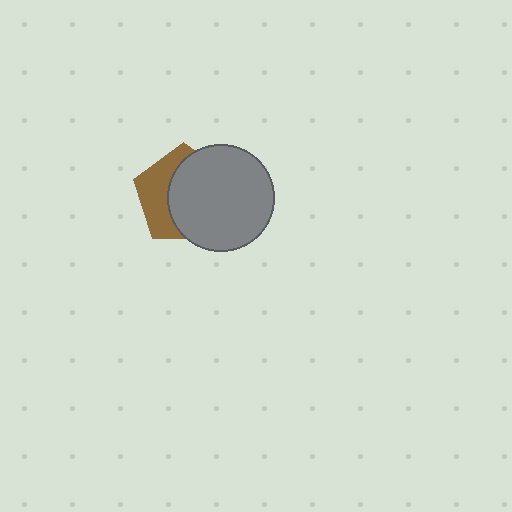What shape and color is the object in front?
The object in front is a gray circle.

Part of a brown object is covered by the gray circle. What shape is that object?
It is a pentagon.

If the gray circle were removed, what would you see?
You would see the complete brown pentagon.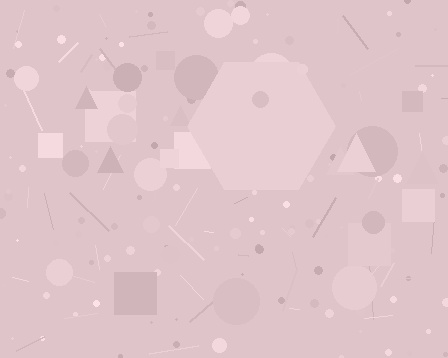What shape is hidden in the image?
A hexagon is hidden in the image.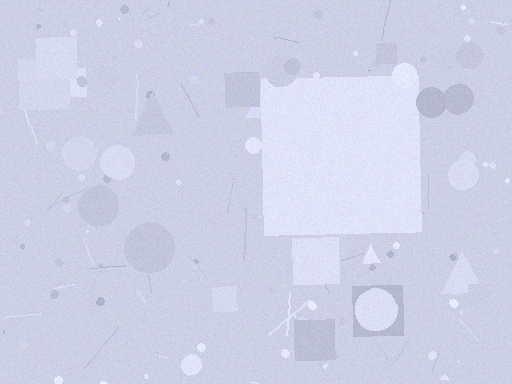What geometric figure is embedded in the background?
A square is embedded in the background.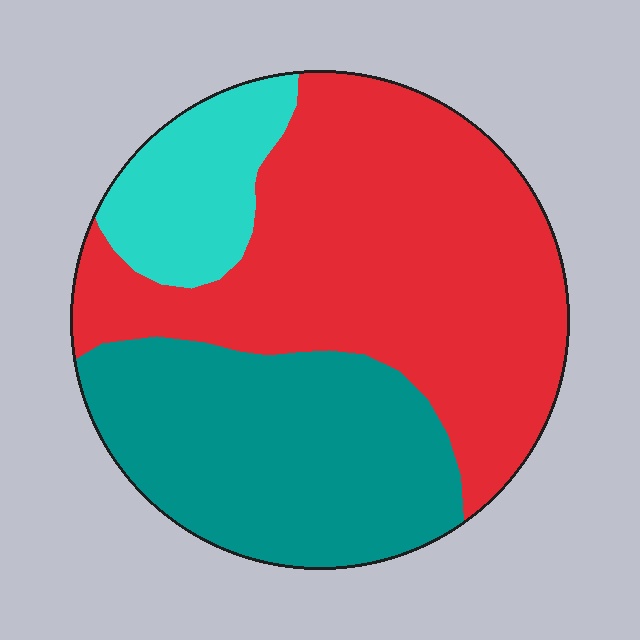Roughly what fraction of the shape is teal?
Teal takes up about one third (1/3) of the shape.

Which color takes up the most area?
Red, at roughly 50%.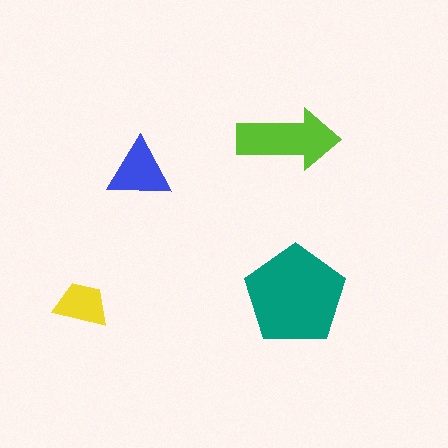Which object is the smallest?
The yellow trapezoid.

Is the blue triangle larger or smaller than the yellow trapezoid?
Larger.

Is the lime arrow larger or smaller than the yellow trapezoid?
Larger.